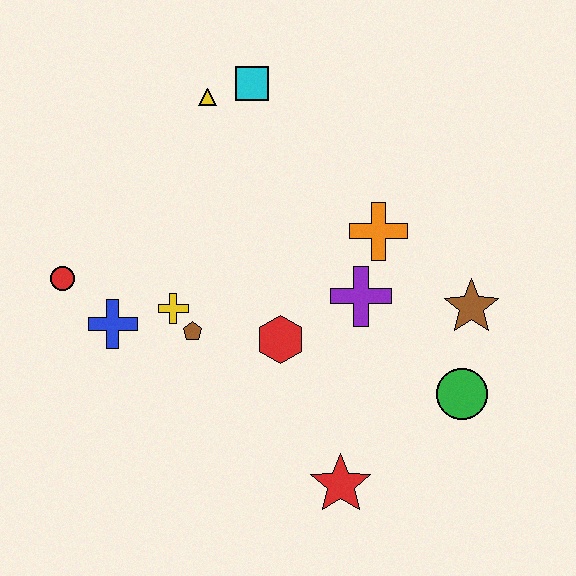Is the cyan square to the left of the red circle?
No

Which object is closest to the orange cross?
The purple cross is closest to the orange cross.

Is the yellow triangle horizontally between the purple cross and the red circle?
Yes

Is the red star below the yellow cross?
Yes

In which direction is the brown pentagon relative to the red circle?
The brown pentagon is to the right of the red circle.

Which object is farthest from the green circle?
The red circle is farthest from the green circle.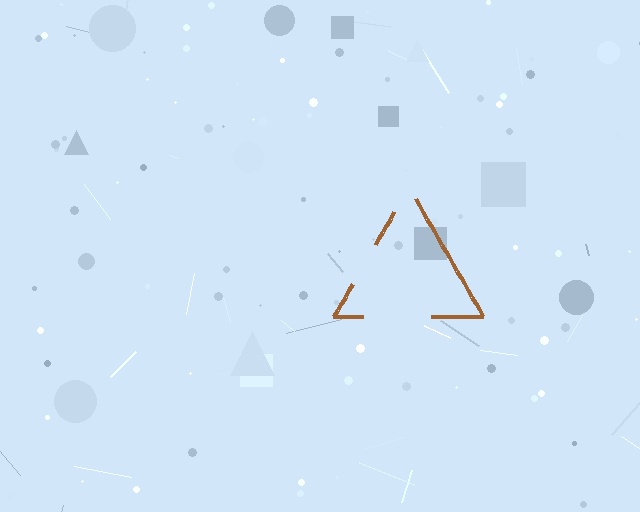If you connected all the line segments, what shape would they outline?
They would outline a triangle.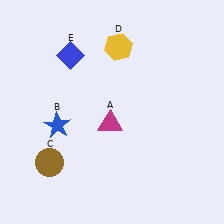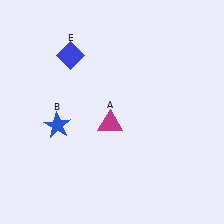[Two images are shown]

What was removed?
The brown circle (C), the yellow hexagon (D) were removed in Image 2.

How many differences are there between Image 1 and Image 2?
There are 2 differences between the two images.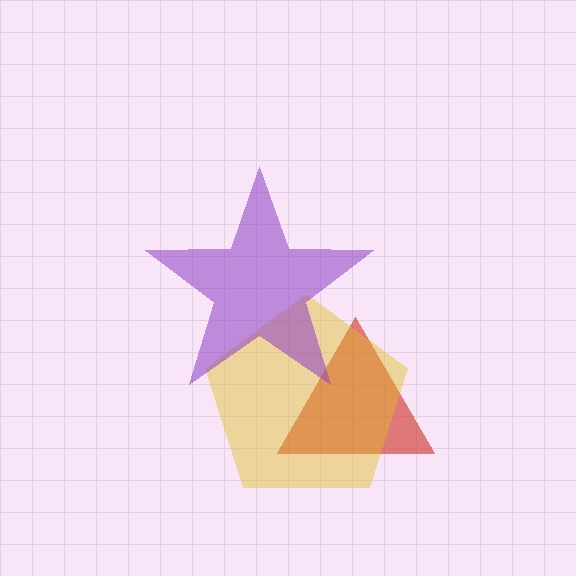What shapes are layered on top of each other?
The layered shapes are: a red triangle, a yellow pentagon, a purple star.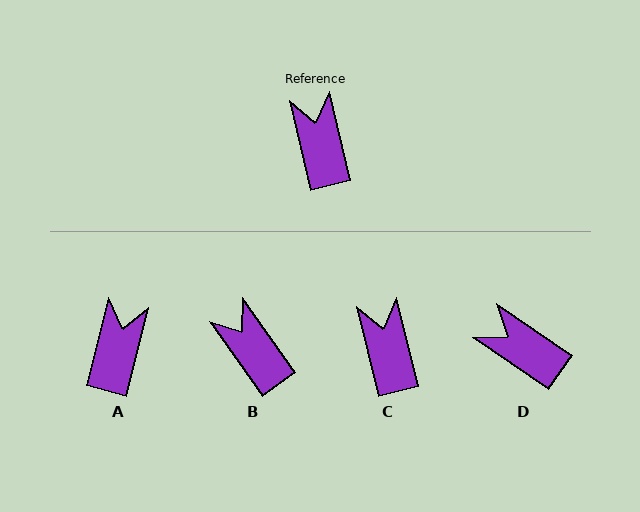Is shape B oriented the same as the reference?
No, it is off by about 22 degrees.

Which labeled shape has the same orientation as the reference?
C.